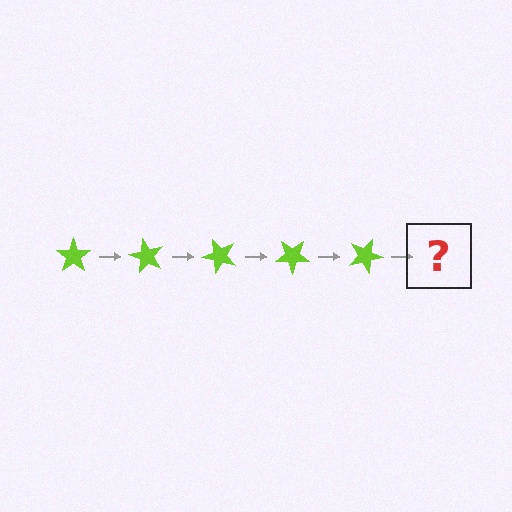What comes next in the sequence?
The next element should be a lime star rotated 300 degrees.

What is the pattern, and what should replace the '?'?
The pattern is that the star rotates 60 degrees each step. The '?' should be a lime star rotated 300 degrees.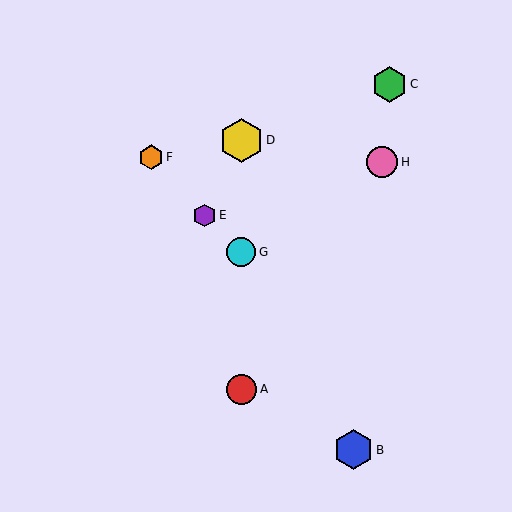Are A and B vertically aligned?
No, A is at x≈241 and B is at x≈353.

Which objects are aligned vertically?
Objects A, D, G are aligned vertically.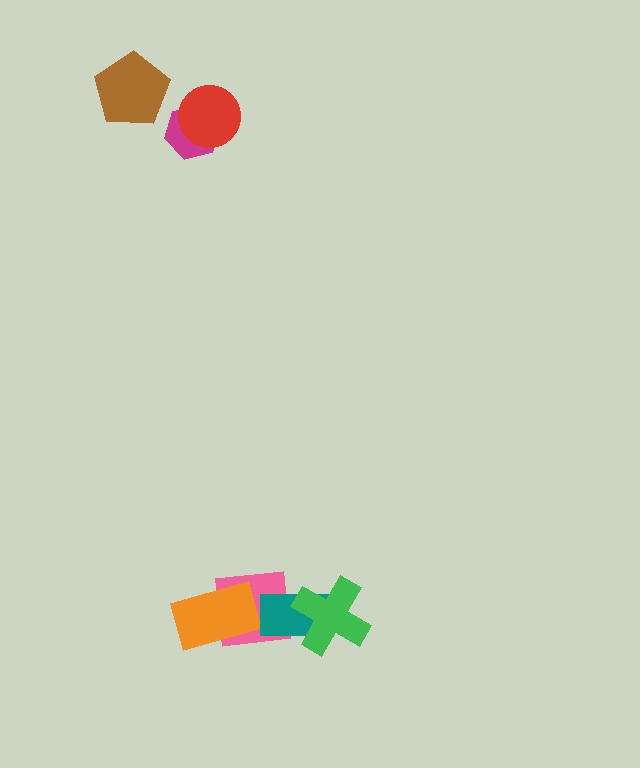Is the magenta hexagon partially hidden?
Yes, it is partially covered by another shape.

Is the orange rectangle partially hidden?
No, no other shape covers it.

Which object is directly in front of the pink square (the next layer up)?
The orange rectangle is directly in front of the pink square.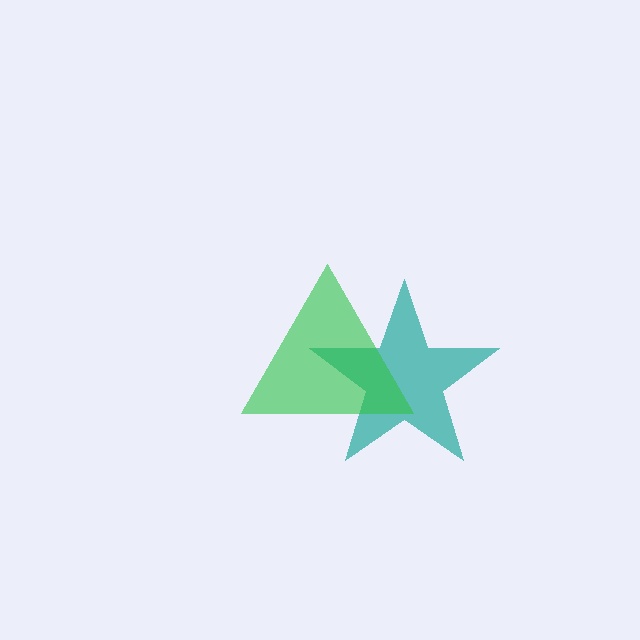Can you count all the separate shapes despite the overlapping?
Yes, there are 2 separate shapes.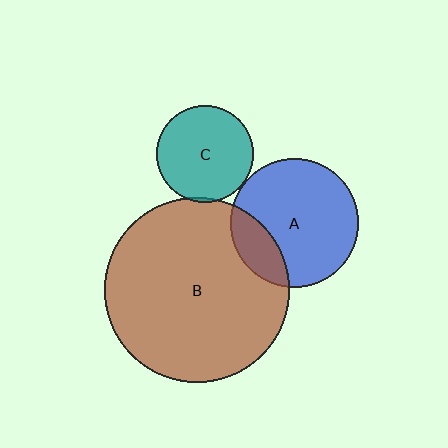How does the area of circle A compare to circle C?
Approximately 1.8 times.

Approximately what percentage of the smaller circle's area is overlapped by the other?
Approximately 20%.